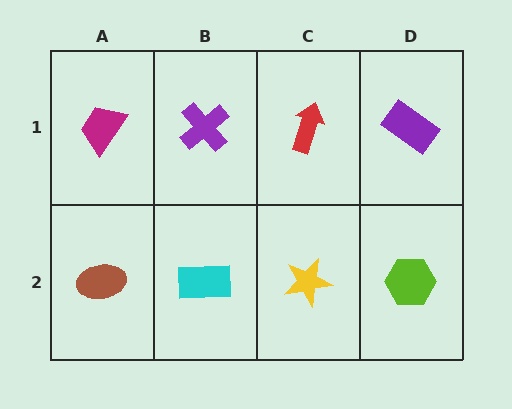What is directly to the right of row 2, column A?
A cyan rectangle.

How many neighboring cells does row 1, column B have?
3.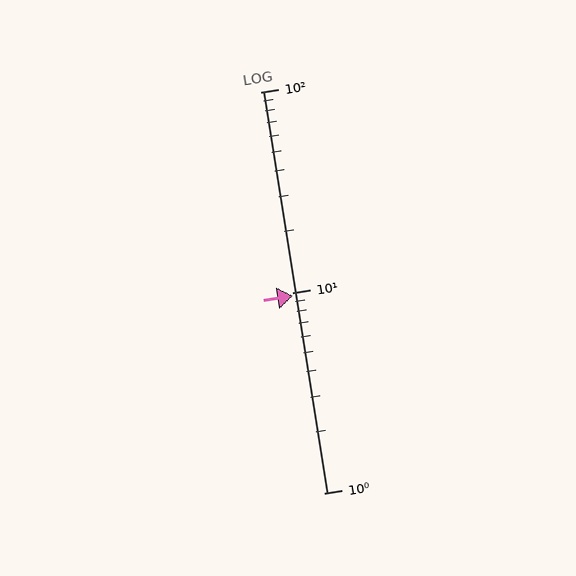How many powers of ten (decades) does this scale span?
The scale spans 2 decades, from 1 to 100.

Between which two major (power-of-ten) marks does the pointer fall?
The pointer is between 1 and 10.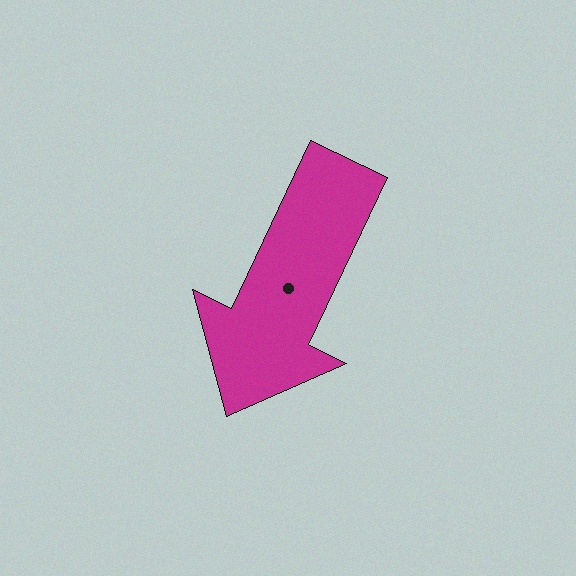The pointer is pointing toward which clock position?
Roughly 7 o'clock.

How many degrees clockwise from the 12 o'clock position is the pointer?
Approximately 205 degrees.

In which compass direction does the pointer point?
Southwest.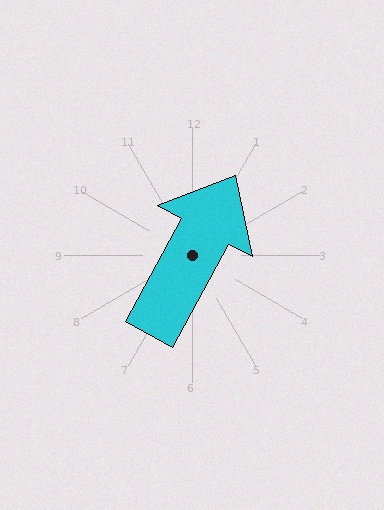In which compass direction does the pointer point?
Northeast.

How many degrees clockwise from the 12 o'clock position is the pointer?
Approximately 28 degrees.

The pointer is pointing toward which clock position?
Roughly 1 o'clock.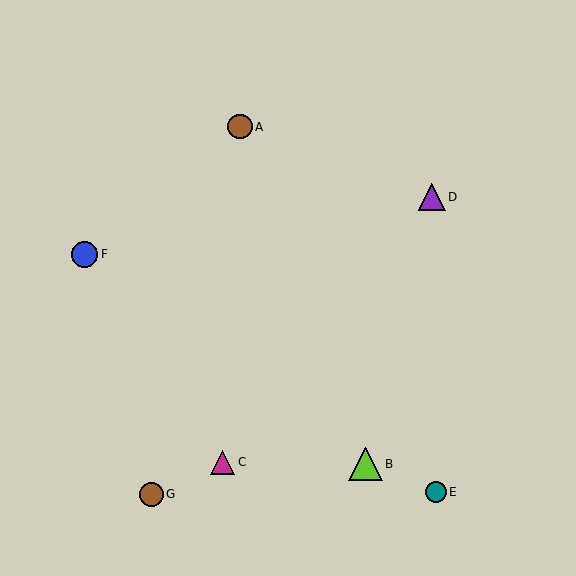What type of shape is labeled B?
Shape B is a lime triangle.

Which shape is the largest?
The lime triangle (labeled B) is the largest.